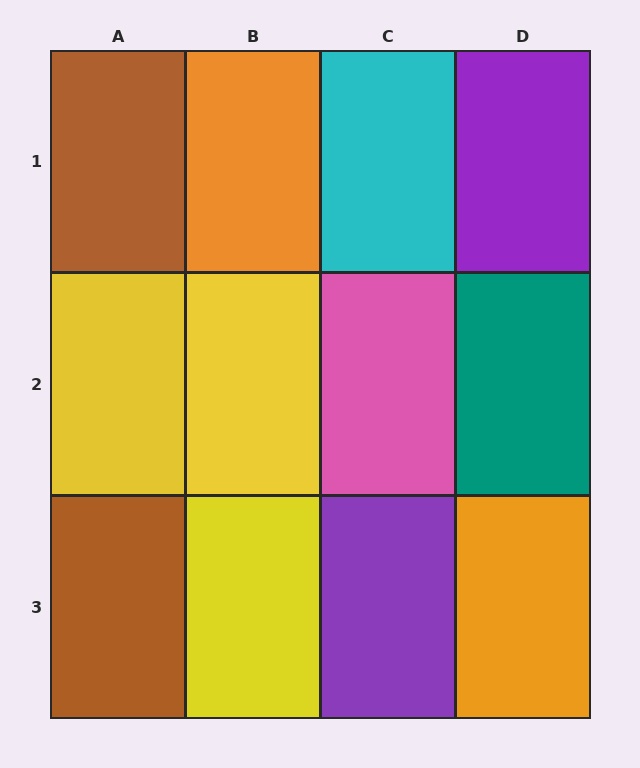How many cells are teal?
1 cell is teal.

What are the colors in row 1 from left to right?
Brown, orange, cyan, purple.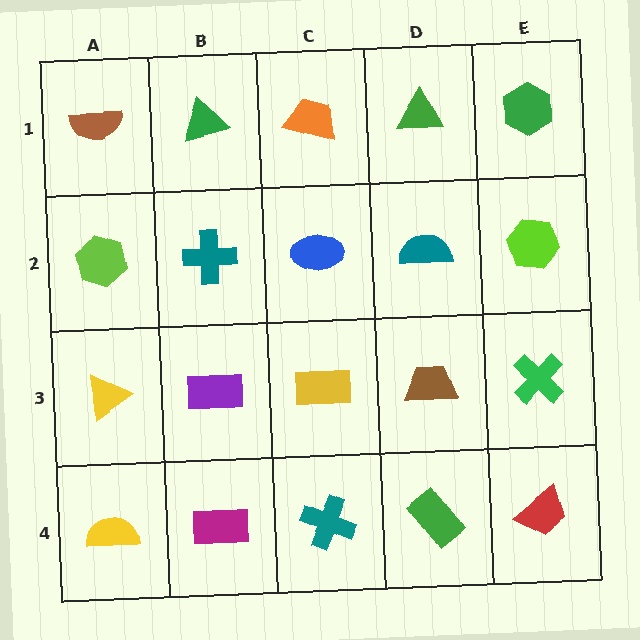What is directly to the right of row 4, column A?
A magenta rectangle.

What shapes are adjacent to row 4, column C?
A yellow rectangle (row 3, column C), a magenta rectangle (row 4, column B), a green rectangle (row 4, column D).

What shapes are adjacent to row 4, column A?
A yellow triangle (row 3, column A), a magenta rectangle (row 4, column B).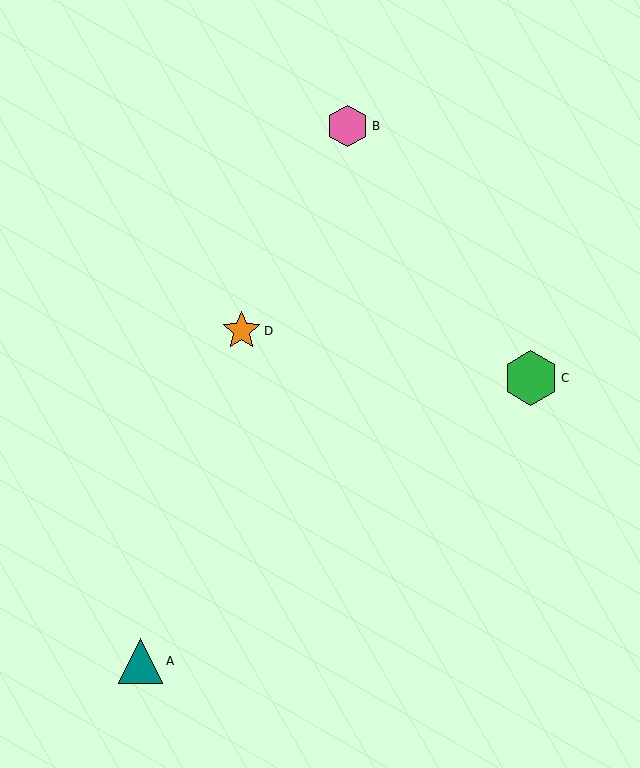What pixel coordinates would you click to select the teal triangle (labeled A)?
Click at (141, 661) to select the teal triangle A.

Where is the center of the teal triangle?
The center of the teal triangle is at (141, 661).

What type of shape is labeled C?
Shape C is a green hexagon.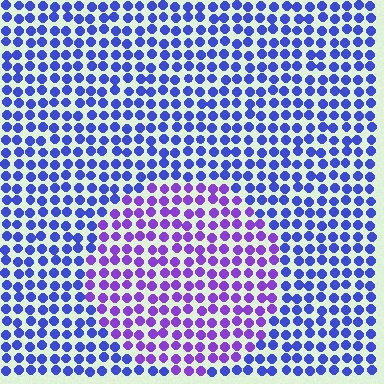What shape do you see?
I see a circle.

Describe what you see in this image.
The image is filled with small blue elements in a uniform arrangement. A circle-shaped region is visible where the elements are tinted to a slightly different hue, forming a subtle color boundary.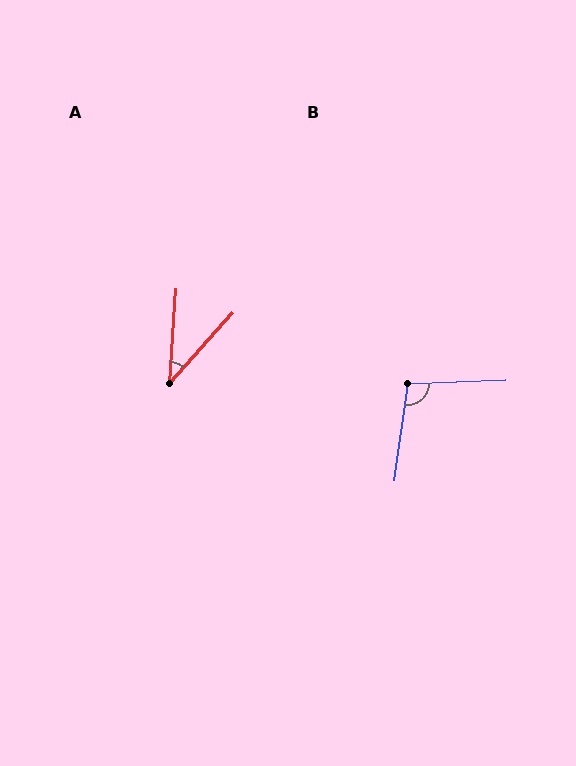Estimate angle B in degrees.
Approximately 100 degrees.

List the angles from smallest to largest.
A (38°), B (100°).